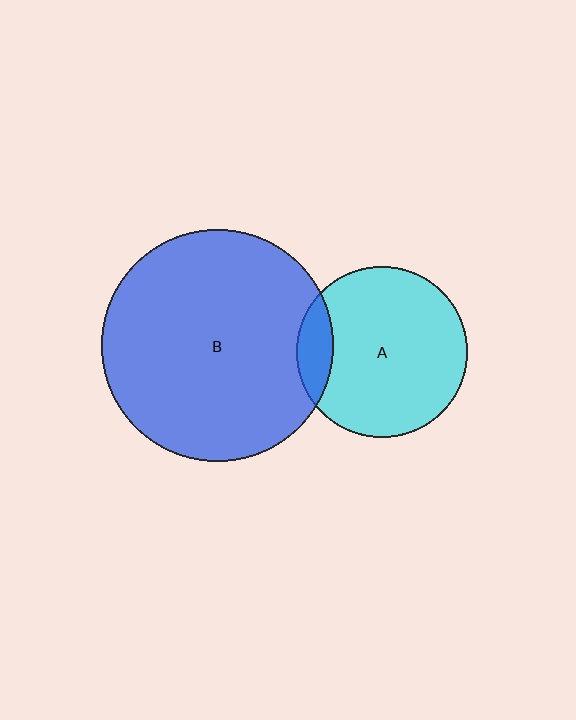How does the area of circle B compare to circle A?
Approximately 1.8 times.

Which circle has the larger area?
Circle B (blue).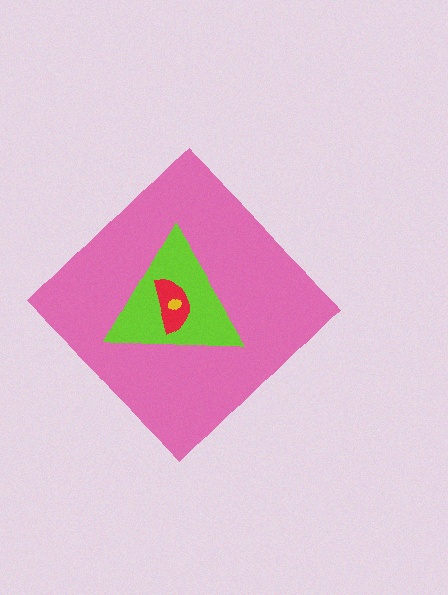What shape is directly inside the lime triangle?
The red semicircle.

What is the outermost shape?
The pink diamond.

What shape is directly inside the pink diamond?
The lime triangle.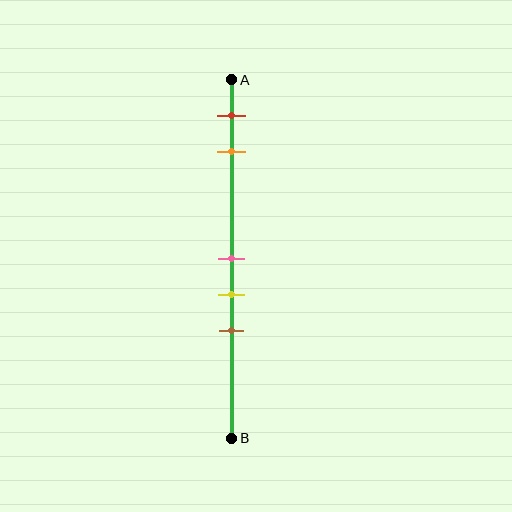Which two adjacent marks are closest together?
The pink and yellow marks are the closest adjacent pair.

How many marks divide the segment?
There are 5 marks dividing the segment.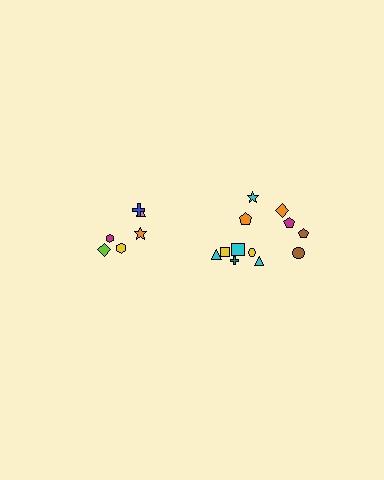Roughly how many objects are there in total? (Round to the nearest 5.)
Roughly 20 objects in total.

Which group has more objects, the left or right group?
The right group.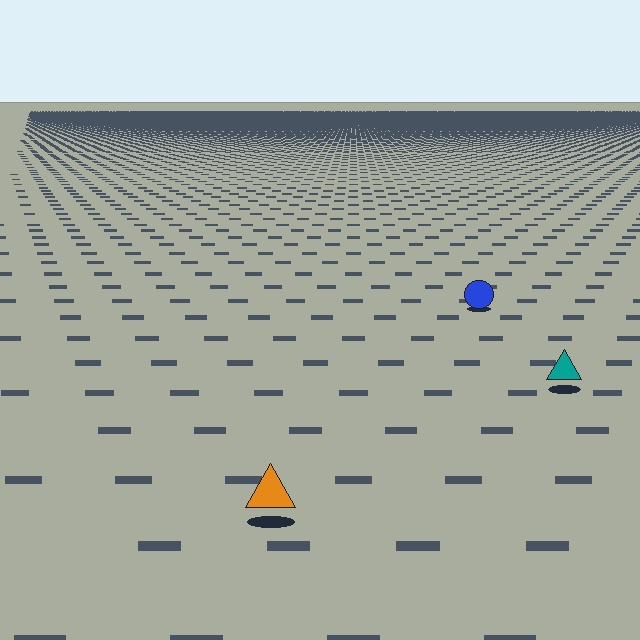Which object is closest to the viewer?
The orange triangle is closest. The texture marks near it are larger and more spread out.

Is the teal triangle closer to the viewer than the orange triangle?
No. The orange triangle is closer — you can tell from the texture gradient: the ground texture is coarser near it.